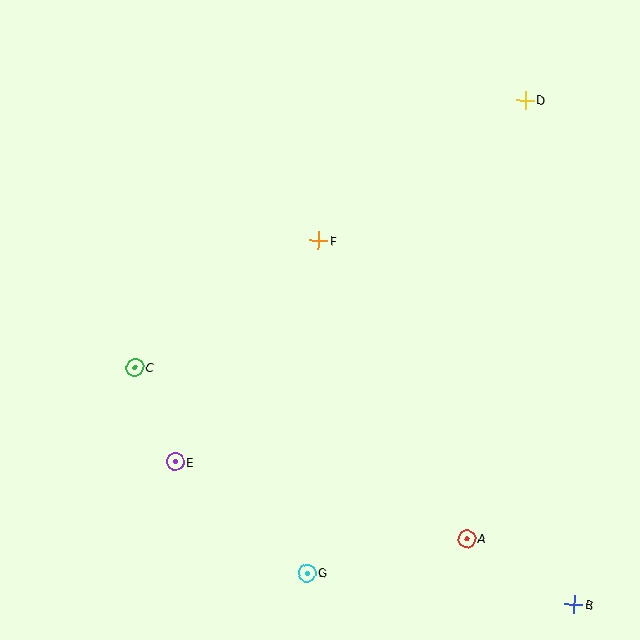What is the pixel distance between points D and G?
The distance between D and G is 521 pixels.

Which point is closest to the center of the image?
Point F at (319, 241) is closest to the center.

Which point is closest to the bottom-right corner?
Point B is closest to the bottom-right corner.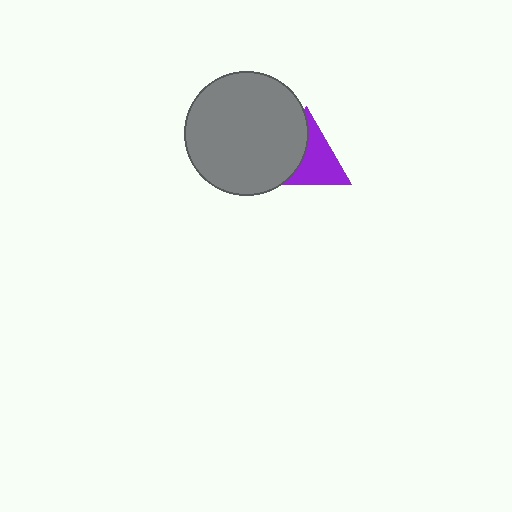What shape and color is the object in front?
The object in front is a gray circle.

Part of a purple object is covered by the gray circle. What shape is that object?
It is a triangle.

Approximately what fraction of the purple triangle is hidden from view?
Roughly 43% of the purple triangle is hidden behind the gray circle.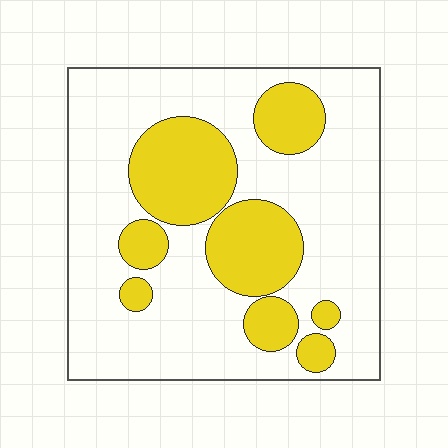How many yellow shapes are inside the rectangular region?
8.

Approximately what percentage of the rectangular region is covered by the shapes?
Approximately 30%.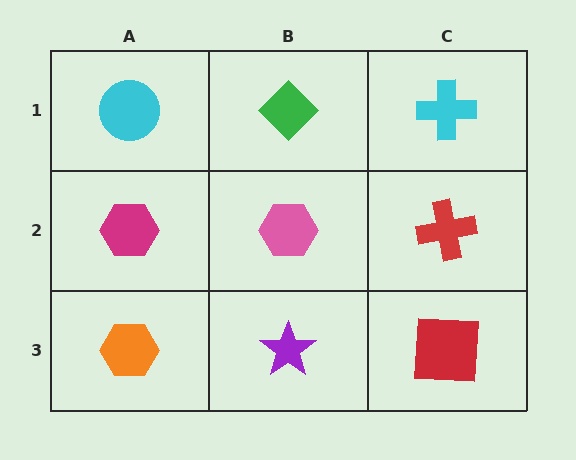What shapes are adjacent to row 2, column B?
A green diamond (row 1, column B), a purple star (row 3, column B), a magenta hexagon (row 2, column A), a red cross (row 2, column C).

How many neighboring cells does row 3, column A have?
2.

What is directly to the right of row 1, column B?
A cyan cross.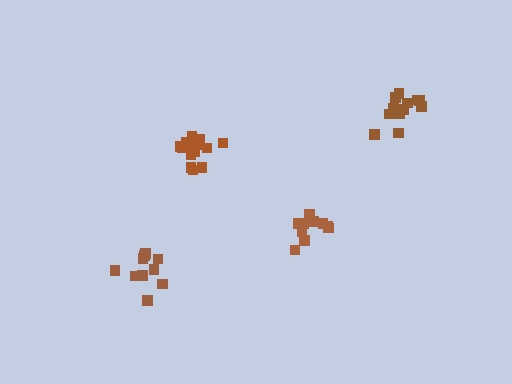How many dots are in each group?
Group 1: 14 dots, Group 2: 10 dots, Group 3: 10 dots, Group 4: 13 dots (47 total).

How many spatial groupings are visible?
There are 4 spatial groupings.